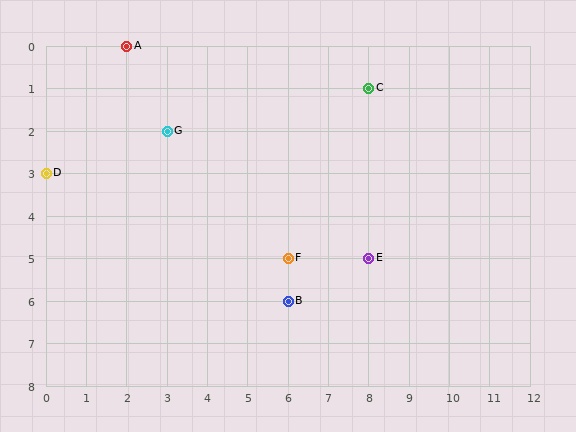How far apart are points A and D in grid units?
Points A and D are 2 columns and 3 rows apart (about 3.6 grid units diagonally).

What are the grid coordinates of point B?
Point B is at grid coordinates (6, 6).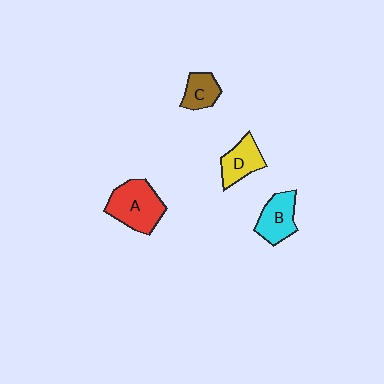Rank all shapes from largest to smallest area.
From largest to smallest: A (red), B (cyan), D (yellow), C (brown).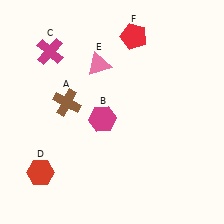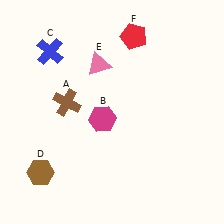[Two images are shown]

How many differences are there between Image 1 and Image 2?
There are 2 differences between the two images.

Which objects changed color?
C changed from magenta to blue. D changed from red to brown.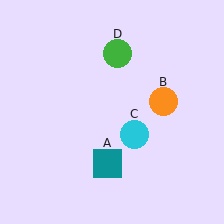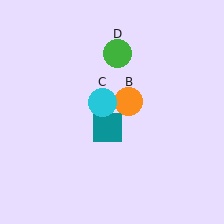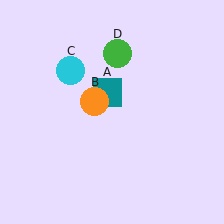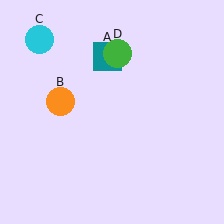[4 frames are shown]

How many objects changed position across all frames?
3 objects changed position: teal square (object A), orange circle (object B), cyan circle (object C).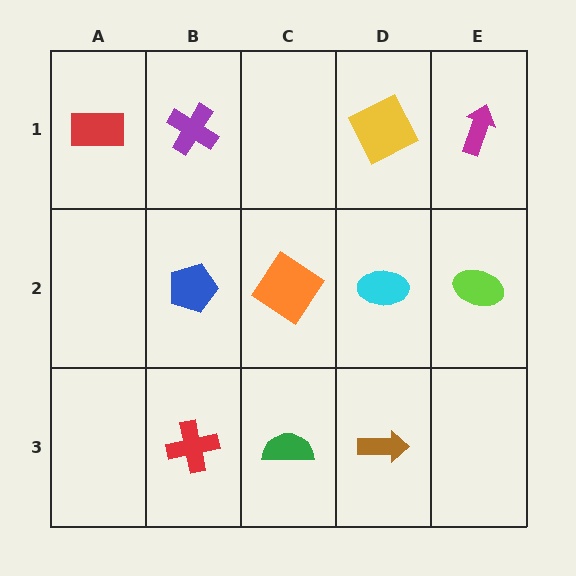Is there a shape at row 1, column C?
No, that cell is empty.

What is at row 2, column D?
A cyan ellipse.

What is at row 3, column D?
A brown arrow.